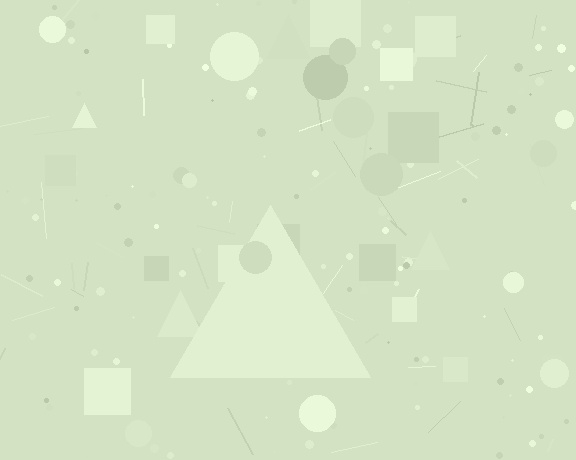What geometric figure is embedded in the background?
A triangle is embedded in the background.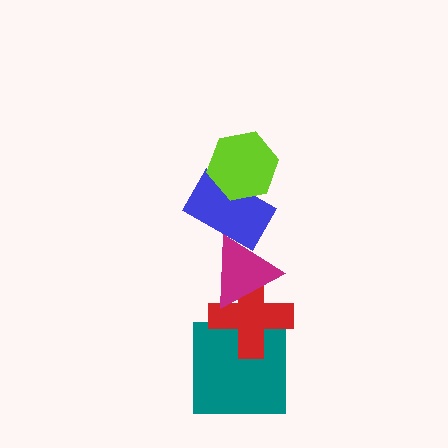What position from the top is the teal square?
The teal square is 5th from the top.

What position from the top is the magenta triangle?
The magenta triangle is 3rd from the top.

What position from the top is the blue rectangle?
The blue rectangle is 2nd from the top.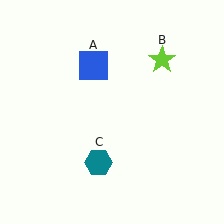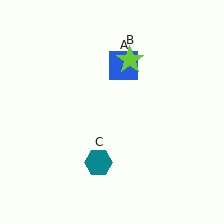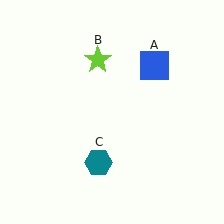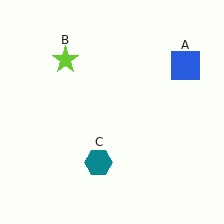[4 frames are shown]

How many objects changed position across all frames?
2 objects changed position: blue square (object A), lime star (object B).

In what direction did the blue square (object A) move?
The blue square (object A) moved right.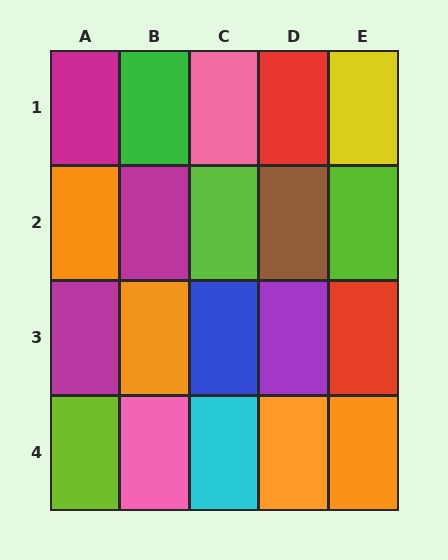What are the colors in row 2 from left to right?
Orange, magenta, lime, brown, lime.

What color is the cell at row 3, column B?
Orange.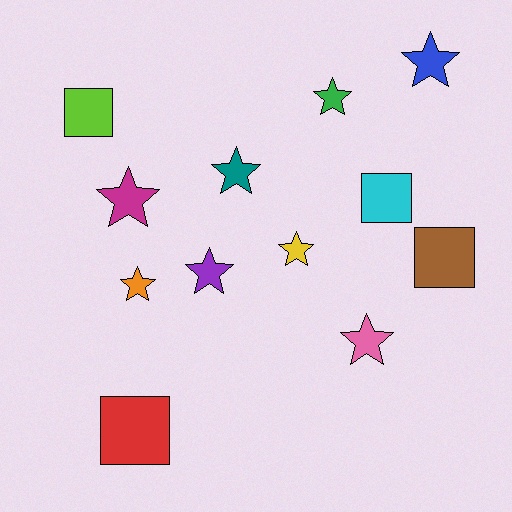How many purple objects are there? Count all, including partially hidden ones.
There is 1 purple object.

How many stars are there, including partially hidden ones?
There are 8 stars.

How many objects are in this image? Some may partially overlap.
There are 12 objects.